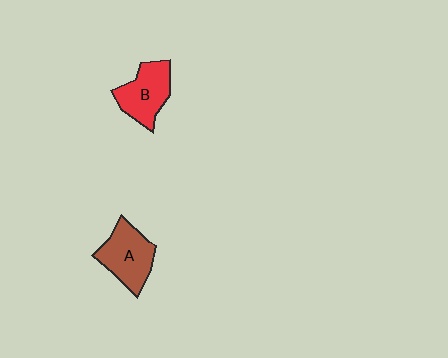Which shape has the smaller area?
Shape B (red).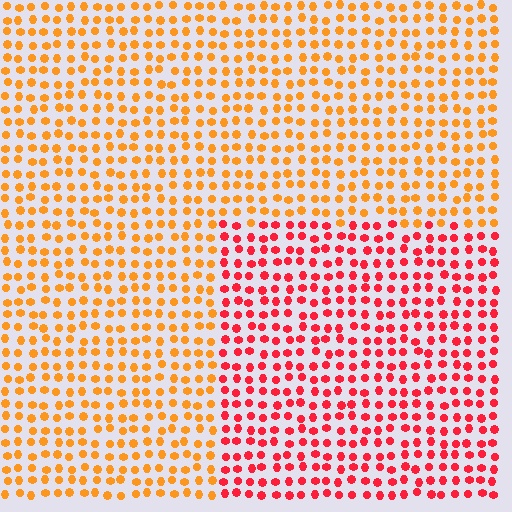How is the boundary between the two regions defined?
The boundary is defined purely by a slight shift in hue (about 40 degrees). Spacing, size, and orientation are identical on both sides.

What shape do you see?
I see a rectangle.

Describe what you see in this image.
The image is filled with small orange elements in a uniform arrangement. A rectangle-shaped region is visible where the elements are tinted to a slightly different hue, forming a subtle color boundary.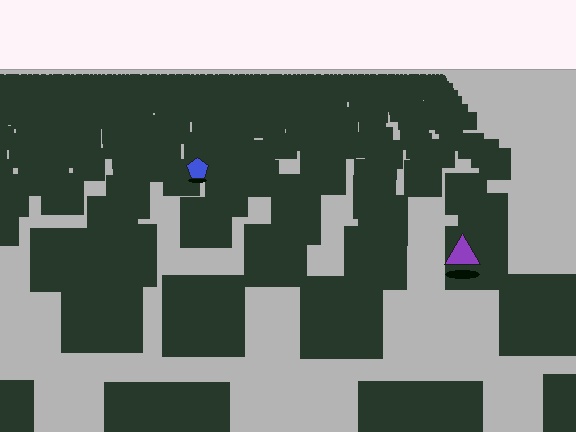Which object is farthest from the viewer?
The blue pentagon is farthest from the viewer. It appears smaller and the ground texture around it is denser.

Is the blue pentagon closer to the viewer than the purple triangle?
No. The purple triangle is closer — you can tell from the texture gradient: the ground texture is coarser near it.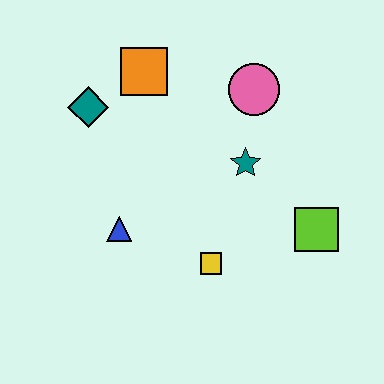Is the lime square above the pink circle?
No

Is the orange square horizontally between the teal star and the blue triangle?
Yes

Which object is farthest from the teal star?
The teal diamond is farthest from the teal star.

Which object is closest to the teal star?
The pink circle is closest to the teal star.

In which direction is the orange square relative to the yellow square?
The orange square is above the yellow square.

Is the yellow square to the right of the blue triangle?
Yes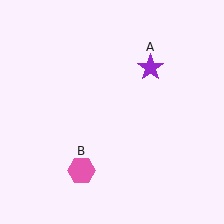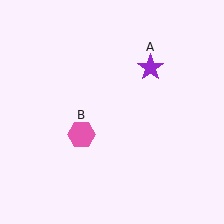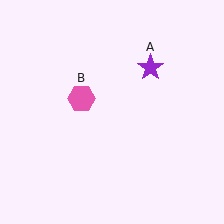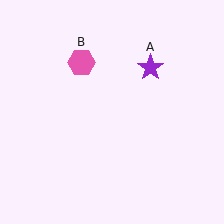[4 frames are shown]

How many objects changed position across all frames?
1 object changed position: pink hexagon (object B).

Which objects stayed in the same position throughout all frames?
Purple star (object A) remained stationary.